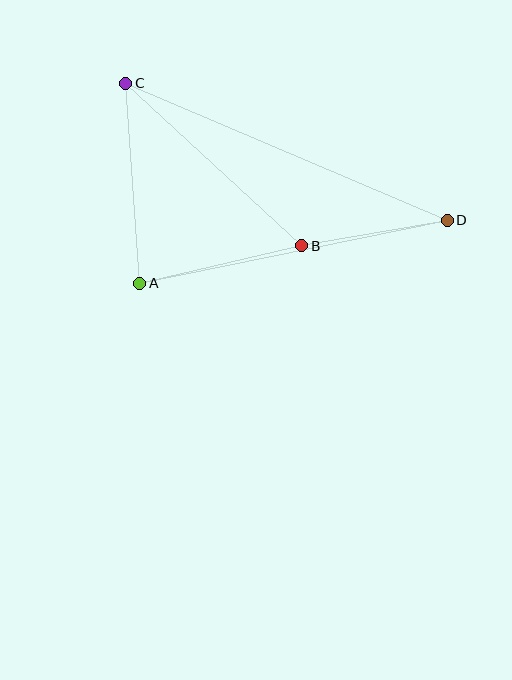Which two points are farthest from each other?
Points C and D are farthest from each other.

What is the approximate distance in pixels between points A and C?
The distance between A and C is approximately 200 pixels.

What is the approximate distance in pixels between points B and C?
The distance between B and C is approximately 240 pixels.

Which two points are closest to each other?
Points B and D are closest to each other.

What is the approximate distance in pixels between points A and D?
The distance between A and D is approximately 314 pixels.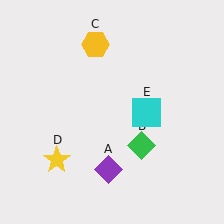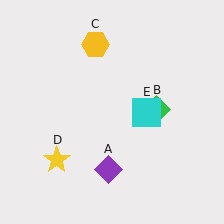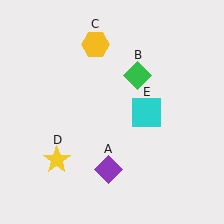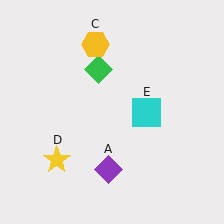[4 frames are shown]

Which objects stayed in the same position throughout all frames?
Purple diamond (object A) and yellow hexagon (object C) and yellow star (object D) and cyan square (object E) remained stationary.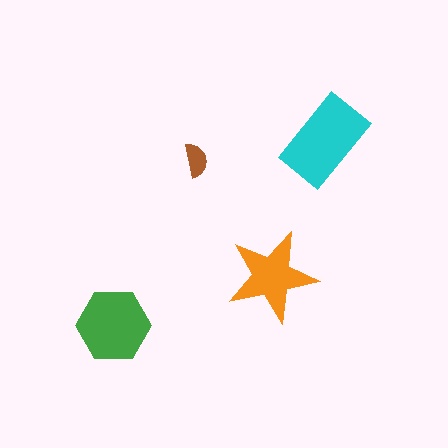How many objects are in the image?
There are 4 objects in the image.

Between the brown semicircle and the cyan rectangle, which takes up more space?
The cyan rectangle.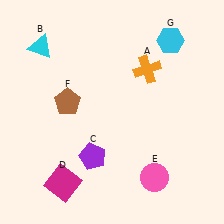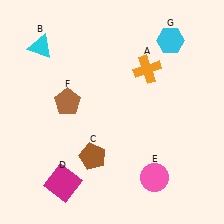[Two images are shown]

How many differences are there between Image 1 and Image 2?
There is 1 difference between the two images.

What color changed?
The pentagon (C) changed from purple in Image 1 to brown in Image 2.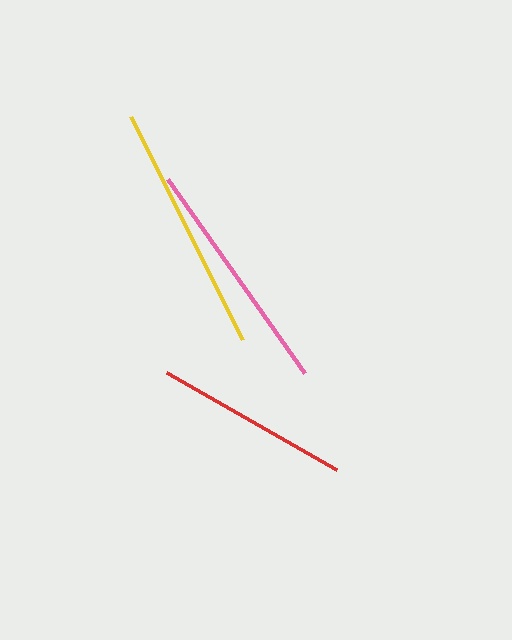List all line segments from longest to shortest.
From longest to shortest: yellow, pink, red.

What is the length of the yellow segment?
The yellow segment is approximately 250 pixels long.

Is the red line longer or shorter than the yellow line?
The yellow line is longer than the red line.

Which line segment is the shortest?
The red line is the shortest at approximately 196 pixels.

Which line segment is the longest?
The yellow line is the longest at approximately 250 pixels.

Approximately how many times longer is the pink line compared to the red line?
The pink line is approximately 1.2 times the length of the red line.